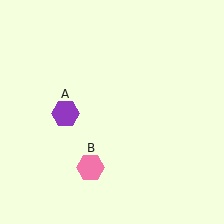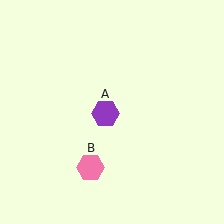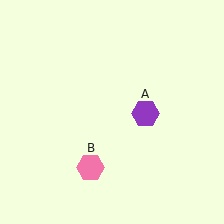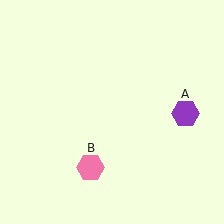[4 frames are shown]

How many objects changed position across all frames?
1 object changed position: purple hexagon (object A).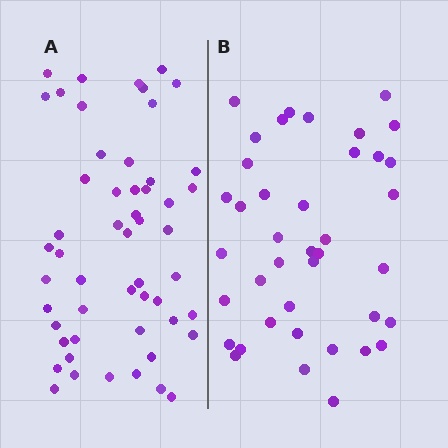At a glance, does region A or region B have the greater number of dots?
Region A (the left region) has more dots.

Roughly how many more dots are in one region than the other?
Region A has approximately 15 more dots than region B.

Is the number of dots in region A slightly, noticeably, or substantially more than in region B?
Region A has noticeably more, but not dramatically so. The ratio is roughly 1.3 to 1.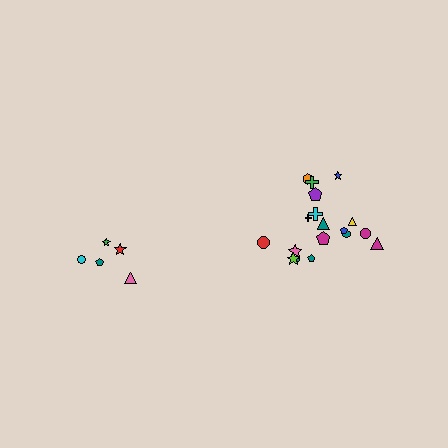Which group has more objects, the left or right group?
The right group.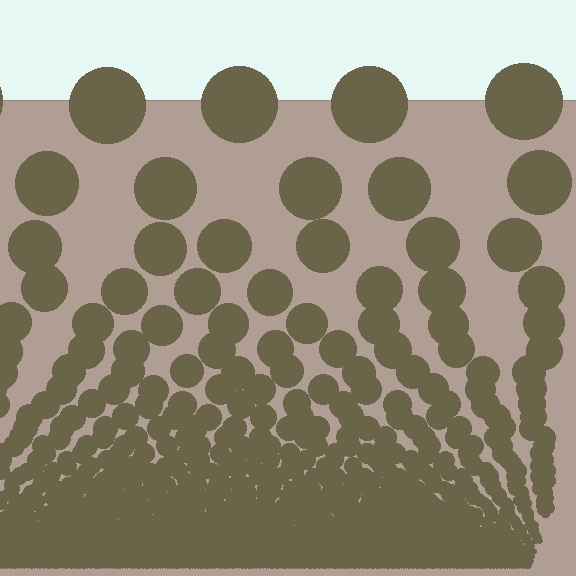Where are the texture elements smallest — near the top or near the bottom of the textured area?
Near the bottom.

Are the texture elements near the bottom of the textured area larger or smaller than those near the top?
Smaller. The gradient is inverted — elements near the bottom are smaller and denser.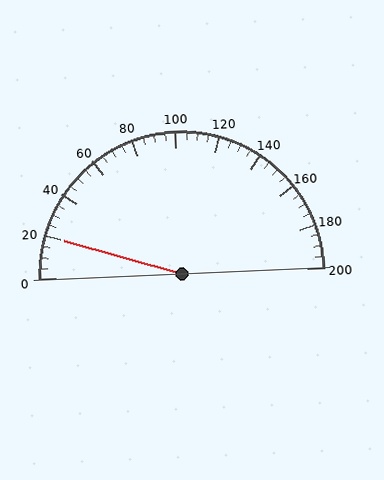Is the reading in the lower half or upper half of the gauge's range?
The reading is in the lower half of the range (0 to 200).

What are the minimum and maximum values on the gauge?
The gauge ranges from 0 to 200.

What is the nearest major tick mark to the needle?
The nearest major tick mark is 20.